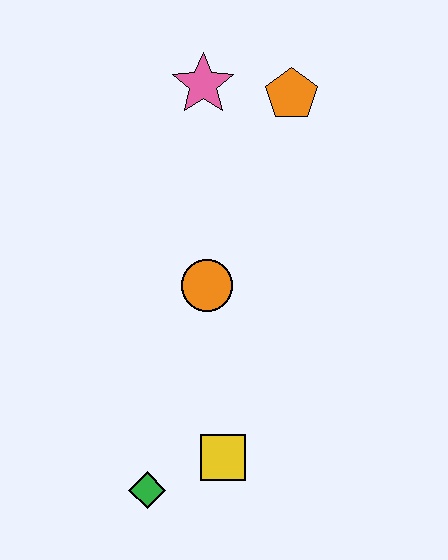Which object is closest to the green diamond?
The yellow square is closest to the green diamond.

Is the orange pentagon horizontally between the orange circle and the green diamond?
No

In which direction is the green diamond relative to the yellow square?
The green diamond is to the left of the yellow square.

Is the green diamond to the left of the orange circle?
Yes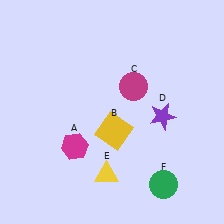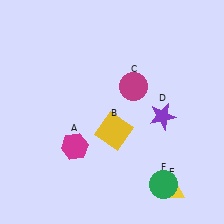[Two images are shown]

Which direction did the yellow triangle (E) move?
The yellow triangle (E) moved right.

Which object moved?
The yellow triangle (E) moved right.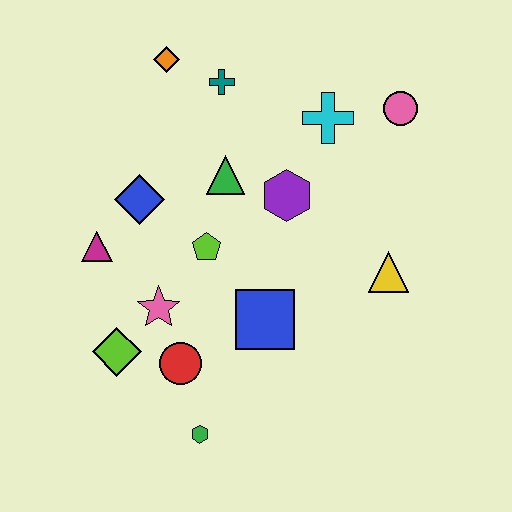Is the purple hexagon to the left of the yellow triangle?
Yes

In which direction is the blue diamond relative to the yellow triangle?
The blue diamond is to the left of the yellow triangle.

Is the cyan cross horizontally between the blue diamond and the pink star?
No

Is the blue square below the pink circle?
Yes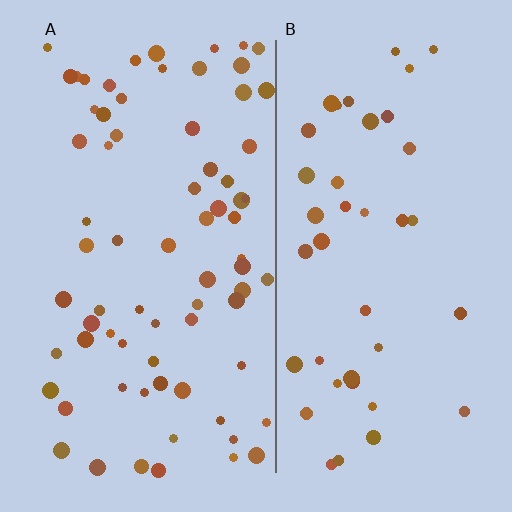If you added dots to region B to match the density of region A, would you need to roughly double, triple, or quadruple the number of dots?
Approximately double.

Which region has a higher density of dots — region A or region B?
A (the left).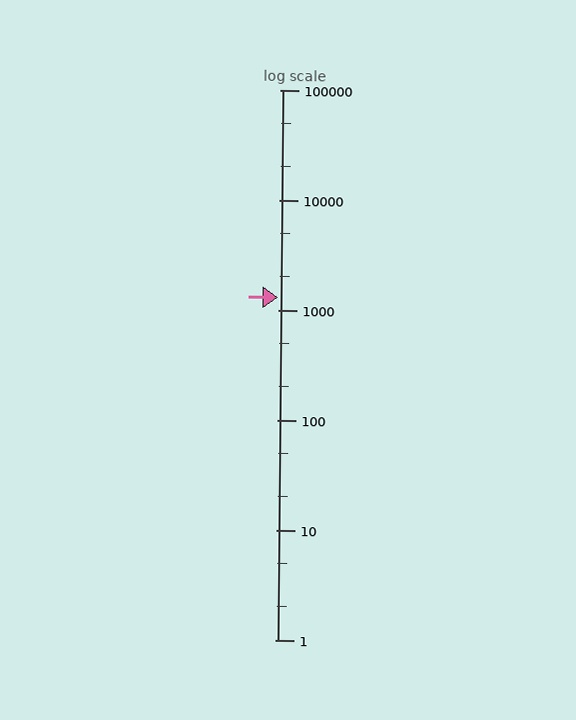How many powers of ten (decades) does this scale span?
The scale spans 5 decades, from 1 to 100000.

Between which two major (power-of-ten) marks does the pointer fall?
The pointer is between 1000 and 10000.